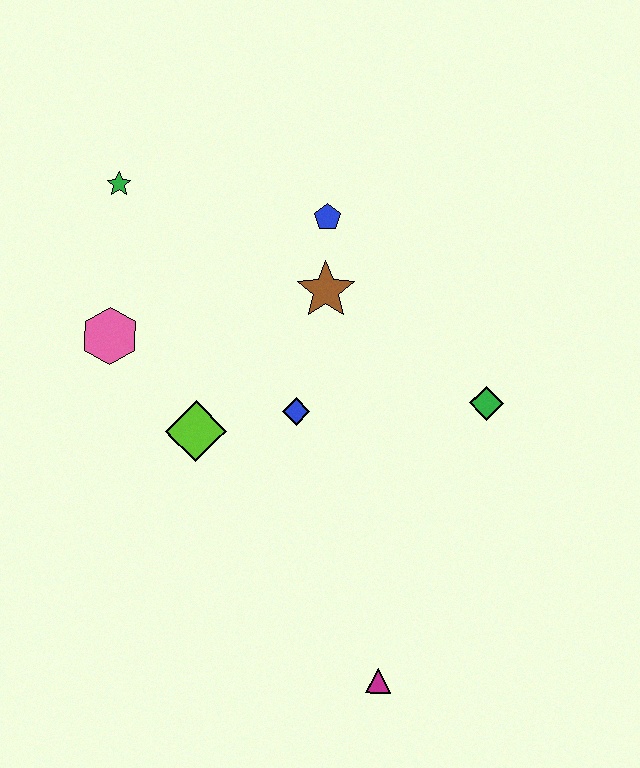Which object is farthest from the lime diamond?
The magenta triangle is farthest from the lime diamond.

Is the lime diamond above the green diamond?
No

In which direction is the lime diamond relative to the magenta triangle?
The lime diamond is above the magenta triangle.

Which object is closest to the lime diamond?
The blue diamond is closest to the lime diamond.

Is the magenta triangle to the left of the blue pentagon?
No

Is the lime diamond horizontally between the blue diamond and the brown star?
No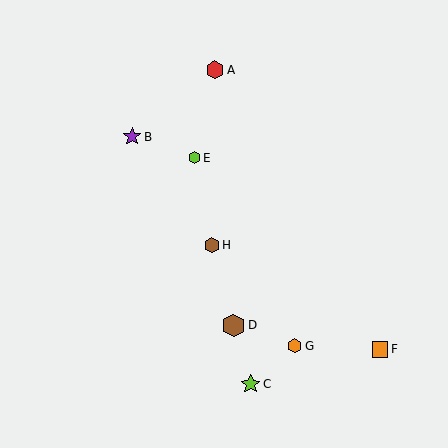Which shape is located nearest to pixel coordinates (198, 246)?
The brown hexagon (labeled H) at (212, 245) is nearest to that location.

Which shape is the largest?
The brown hexagon (labeled D) is the largest.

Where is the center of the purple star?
The center of the purple star is at (132, 137).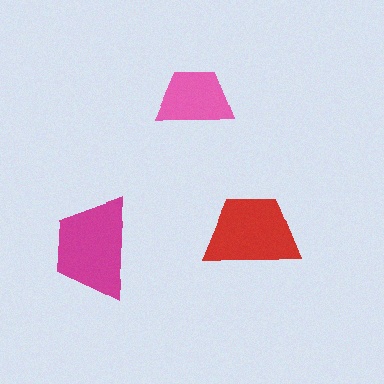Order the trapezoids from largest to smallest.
the magenta one, the red one, the pink one.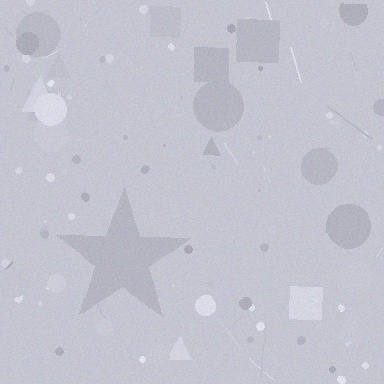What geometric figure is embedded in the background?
A star is embedded in the background.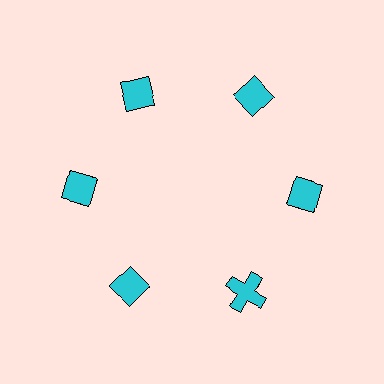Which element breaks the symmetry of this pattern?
The cyan cross at roughly the 5 o'clock position breaks the symmetry. All other shapes are cyan diamonds.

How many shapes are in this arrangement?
There are 6 shapes arranged in a ring pattern.